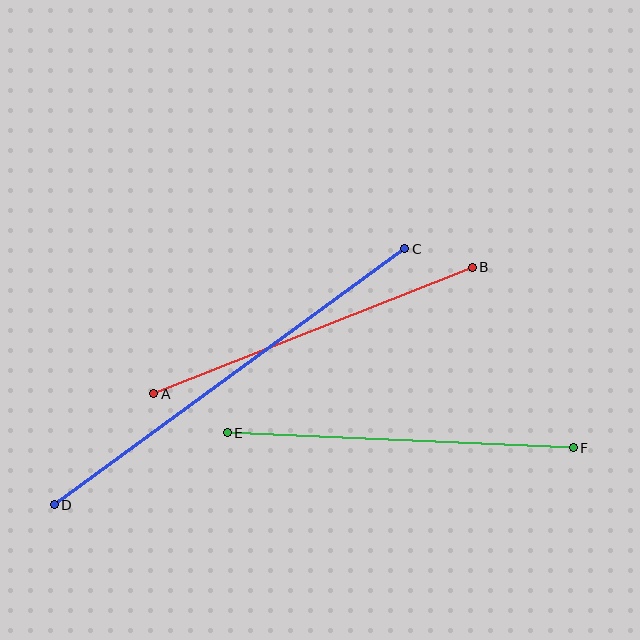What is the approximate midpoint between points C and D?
The midpoint is at approximately (230, 377) pixels.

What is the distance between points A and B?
The distance is approximately 342 pixels.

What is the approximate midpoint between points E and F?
The midpoint is at approximately (400, 440) pixels.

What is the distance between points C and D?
The distance is approximately 434 pixels.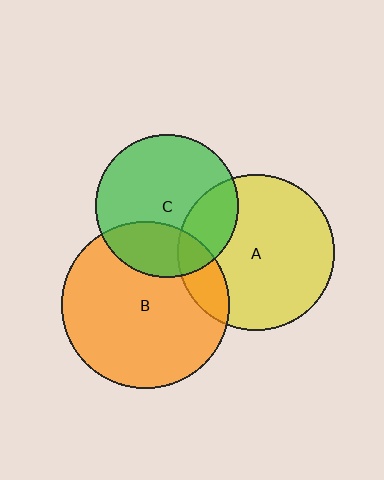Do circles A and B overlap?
Yes.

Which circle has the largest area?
Circle B (orange).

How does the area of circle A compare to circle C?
Approximately 1.2 times.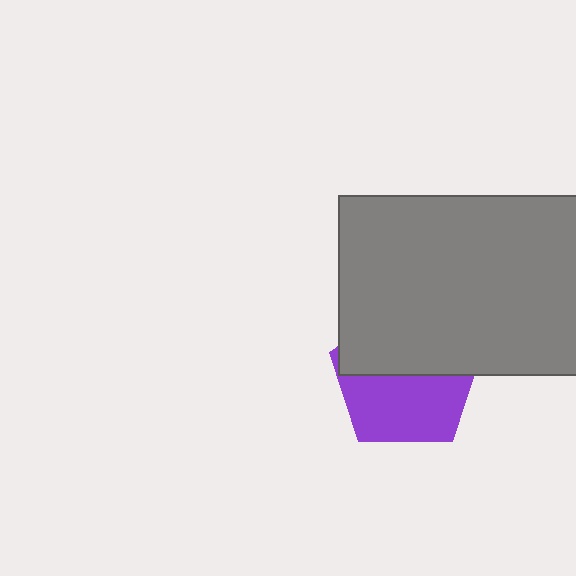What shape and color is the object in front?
The object in front is a gray rectangle.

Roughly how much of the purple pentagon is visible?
About half of it is visible (roughly 51%).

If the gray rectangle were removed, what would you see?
You would see the complete purple pentagon.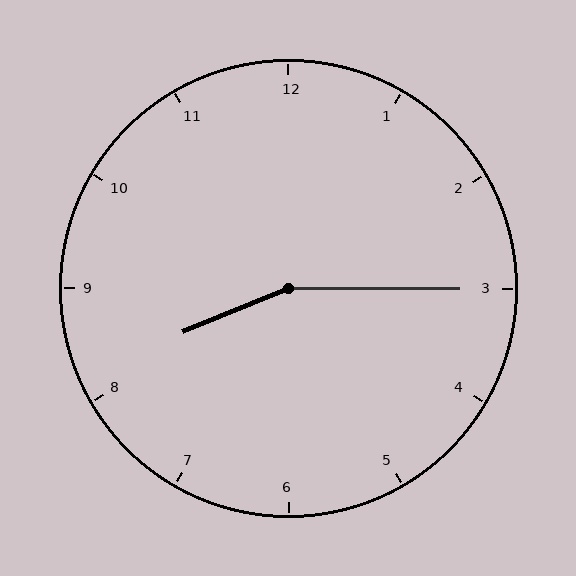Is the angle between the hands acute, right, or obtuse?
It is obtuse.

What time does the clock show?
8:15.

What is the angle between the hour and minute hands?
Approximately 158 degrees.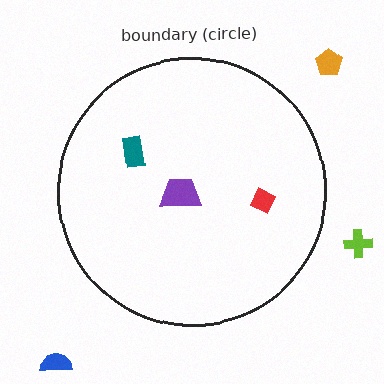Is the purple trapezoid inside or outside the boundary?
Inside.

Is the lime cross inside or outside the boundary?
Outside.